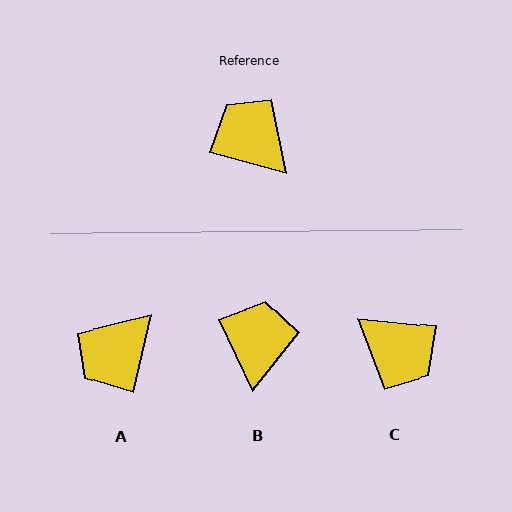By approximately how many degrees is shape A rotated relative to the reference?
Approximately 92 degrees counter-clockwise.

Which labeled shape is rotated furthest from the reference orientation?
C, about 170 degrees away.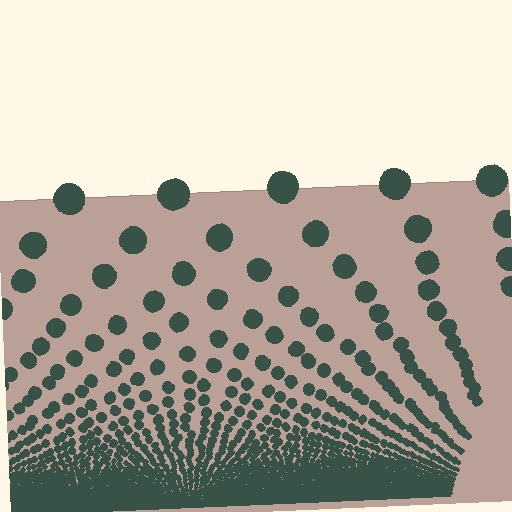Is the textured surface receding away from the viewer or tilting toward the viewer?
The surface appears to tilt toward the viewer. Texture elements get larger and sparser toward the top.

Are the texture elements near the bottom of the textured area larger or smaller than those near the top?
Smaller. The gradient is inverted — elements near the bottom are smaller and denser.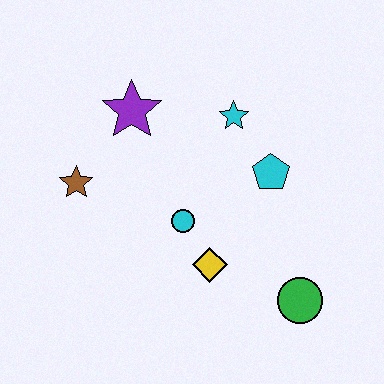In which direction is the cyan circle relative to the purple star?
The cyan circle is below the purple star.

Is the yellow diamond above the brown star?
No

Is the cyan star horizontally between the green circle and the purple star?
Yes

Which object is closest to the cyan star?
The cyan pentagon is closest to the cyan star.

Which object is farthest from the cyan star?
The green circle is farthest from the cyan star.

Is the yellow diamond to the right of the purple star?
Yes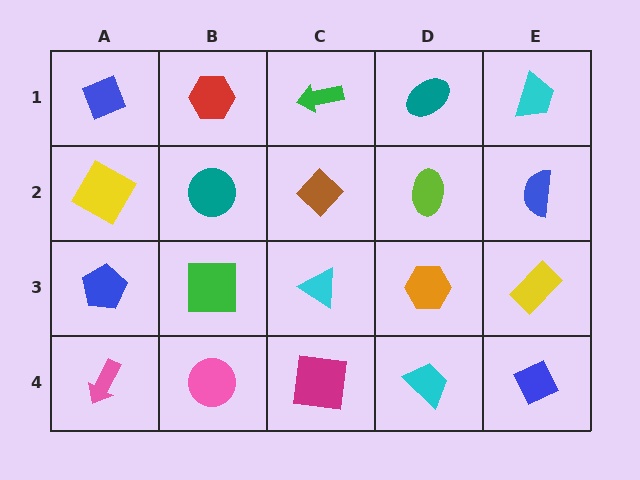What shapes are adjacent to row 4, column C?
A cyan triangle (row 3, column C), a pink circle (row 4, column B), a cyan trapezoid (row 4, column D).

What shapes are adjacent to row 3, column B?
A teal circle (row 2, column B), a pink circle (row 4, column B), a blue pentagon (row 3, column A), a cyan triangle (row 3, column C).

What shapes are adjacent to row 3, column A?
A yellow square (row 2, column A), a pink arrow (row 4, column A), a green square (row 3, column B).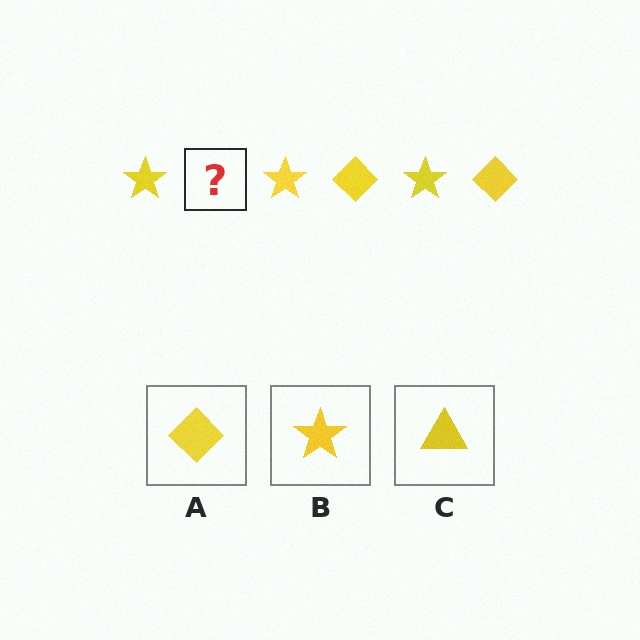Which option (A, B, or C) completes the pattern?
A.